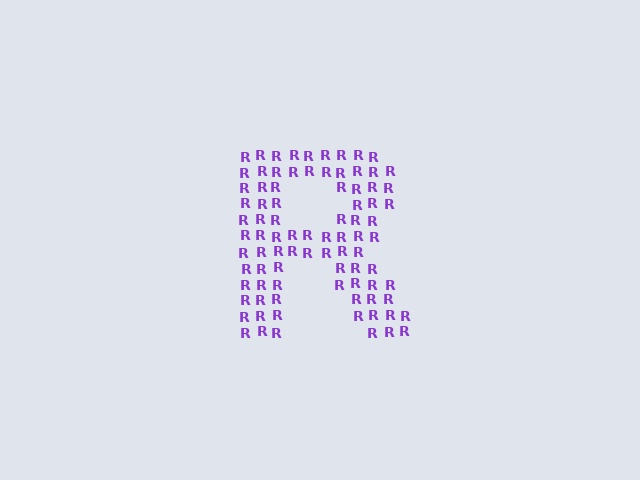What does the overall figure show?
The overall figure shows the letter R.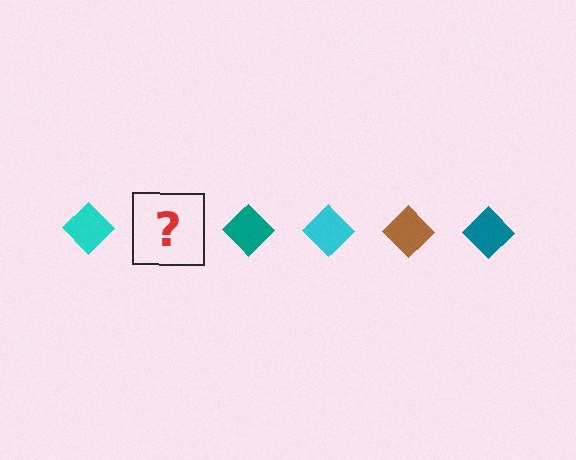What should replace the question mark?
The question mark should be replaced with a brown diamond.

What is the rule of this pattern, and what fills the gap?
The rule is that the pattern cycles through cyan, brown, teal diamonds. The gap should be filled with a brown diamond.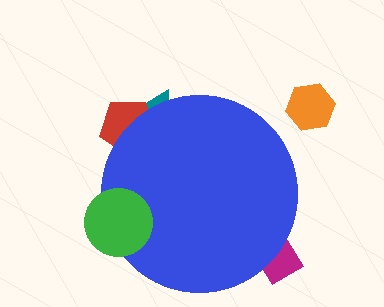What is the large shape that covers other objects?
A blue circle.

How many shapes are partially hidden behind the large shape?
3 shapes are partially hidden.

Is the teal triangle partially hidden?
Yes, the teal triangle is partially hidden behind the blue circle.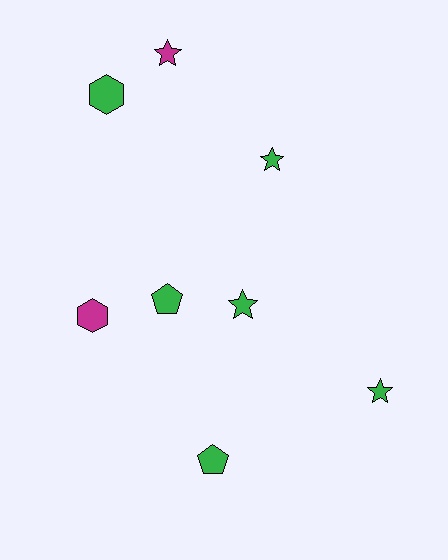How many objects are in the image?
There are 8 objects.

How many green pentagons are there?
There are 2 green pentagons.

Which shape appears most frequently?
Star, with 4 objects.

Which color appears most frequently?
Green, with 6 objects.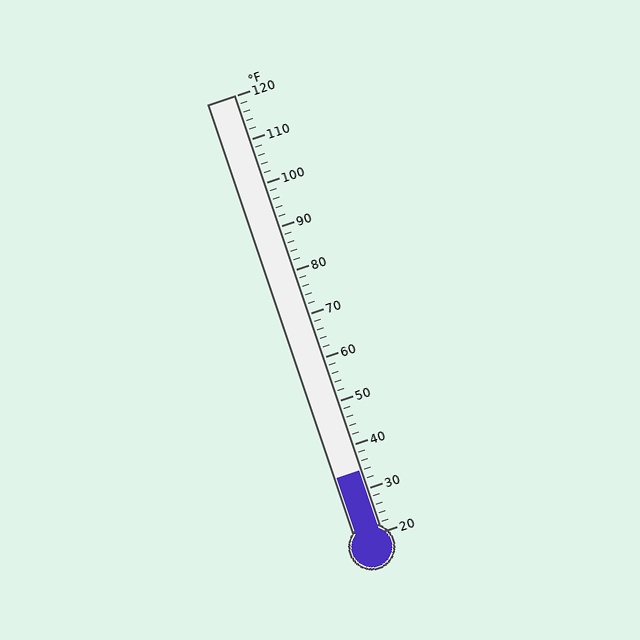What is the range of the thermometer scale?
The thermometer scale ranges from 20°F to 120°F.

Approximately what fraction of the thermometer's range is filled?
The thermometer is filled to approximately 15% of its range.